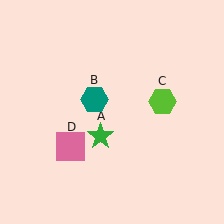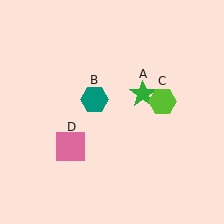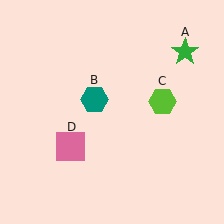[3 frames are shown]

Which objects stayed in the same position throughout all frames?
Teal hexagon (object B) and lime hexagon (object C) and pink square (object D) remained stationary.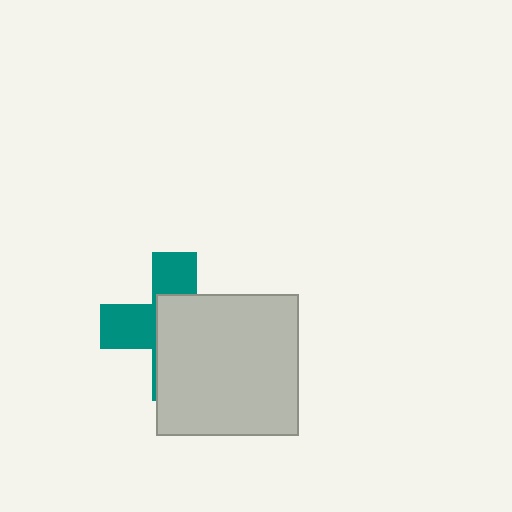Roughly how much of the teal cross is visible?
A small part of it is visible (roughly 41%).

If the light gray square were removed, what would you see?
You would see the complete teal cross.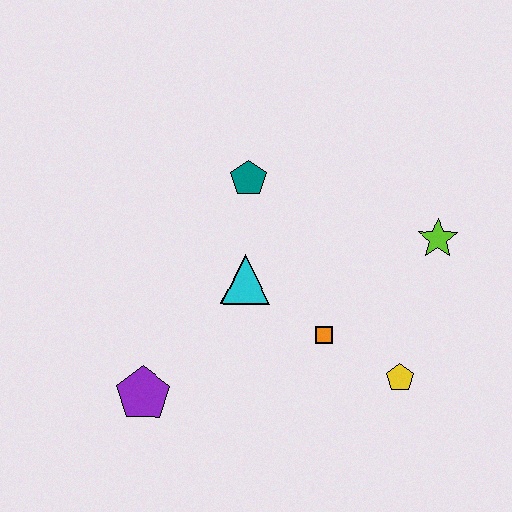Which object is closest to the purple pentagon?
The cyan triangle is closest to the purple pentagon.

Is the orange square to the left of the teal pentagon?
No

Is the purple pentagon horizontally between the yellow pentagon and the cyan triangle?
No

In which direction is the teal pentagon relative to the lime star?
The teal pentagon is to the left of the lime star.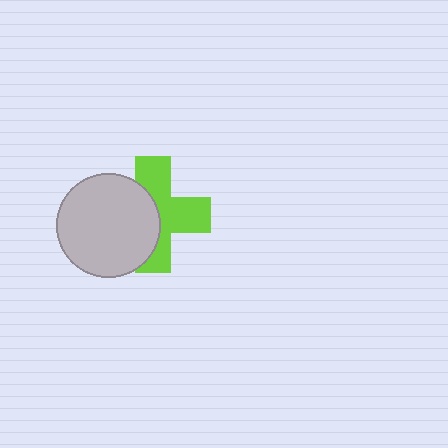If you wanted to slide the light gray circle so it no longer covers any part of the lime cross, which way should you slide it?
Slide it left — that is the most direct way to separate the two shapes.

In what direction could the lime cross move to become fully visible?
The lime cross could move right. That would shift it out from behind the light gray circle entirely.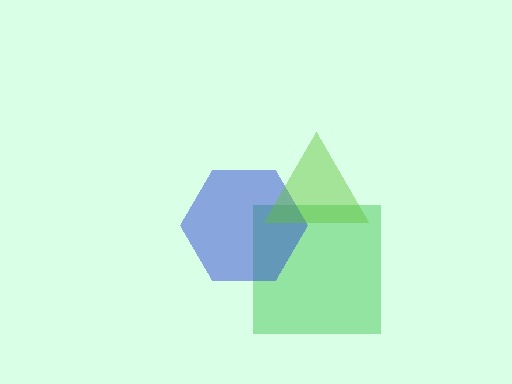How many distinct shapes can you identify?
There are 3 distinct shapes: a green square, a blue hexagon, a lime triangle.